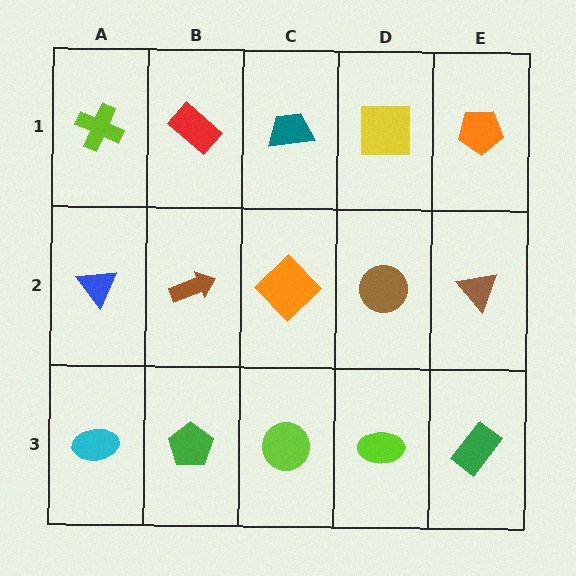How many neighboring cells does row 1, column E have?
2.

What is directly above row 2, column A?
A lime cross.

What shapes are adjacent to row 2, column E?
An orange pentagon (row 1, column E), a green rectangle (row 3, column E), a brown circle (row 2, column D).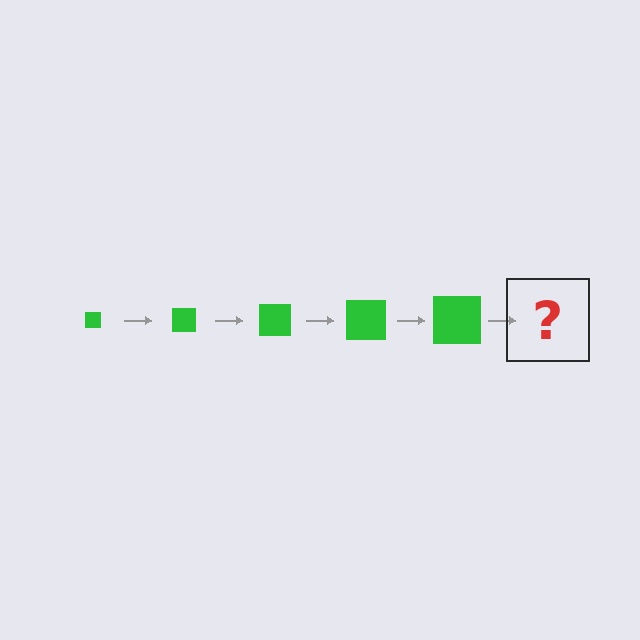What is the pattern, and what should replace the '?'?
The pattern is that the square gets progressively larger each step. The '?' should be a green square, larger than the previous one.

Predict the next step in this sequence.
The next step is a green square, larger than the previous one.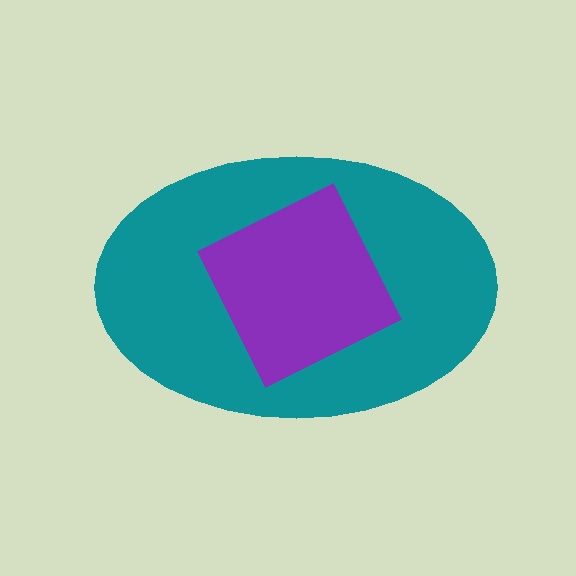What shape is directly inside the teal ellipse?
The purple diamond.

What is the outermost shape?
The teal ellipse.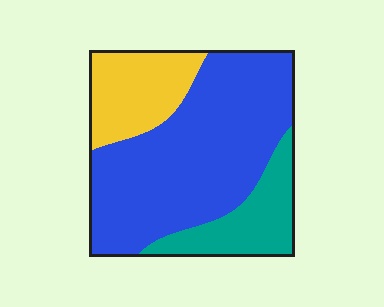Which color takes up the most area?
Blue, at roughly 60%.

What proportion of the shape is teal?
Teal takes up less than a quarter of the shape.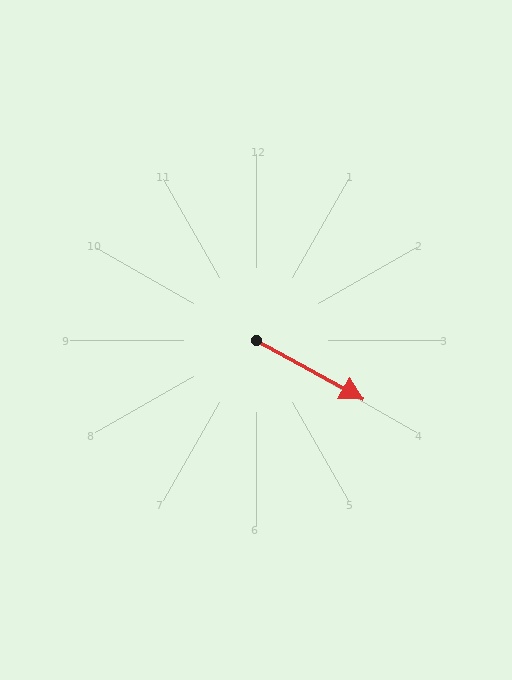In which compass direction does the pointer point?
Southeast.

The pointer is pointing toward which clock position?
Roughly 4 o'clock.